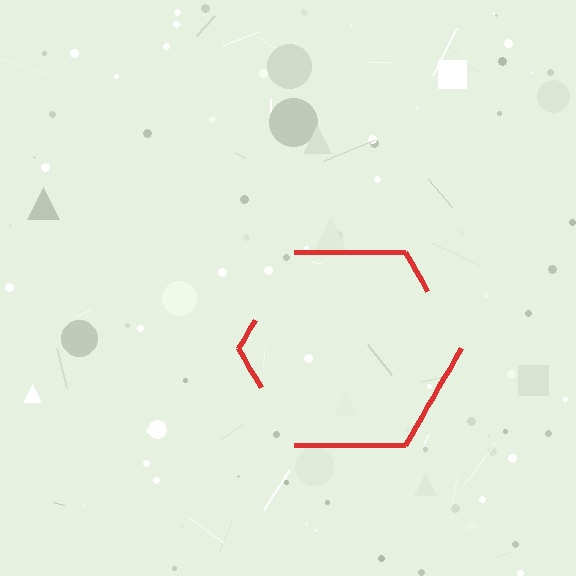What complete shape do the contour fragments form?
The contour fragments form a hexagon.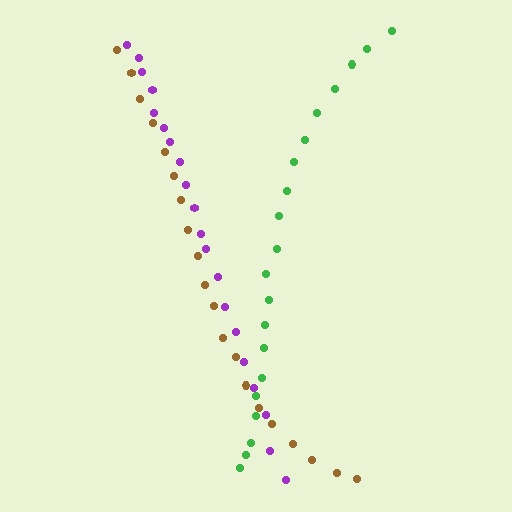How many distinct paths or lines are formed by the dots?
There are 3 distinct paths.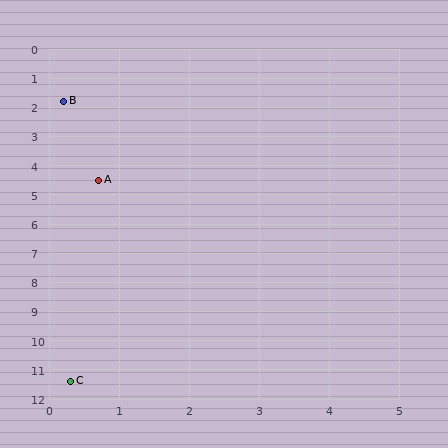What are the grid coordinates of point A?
Point A is at approximately (0.7, 4.5).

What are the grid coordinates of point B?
Point B is at approximately (0.2, 1.8).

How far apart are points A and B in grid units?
Points A and B are about 2.7 grid units apart.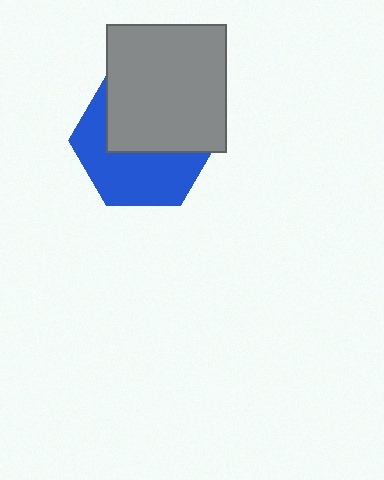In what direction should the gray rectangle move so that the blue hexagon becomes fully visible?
The gray rectangle should move up. That is the shortest direction to clear the overlap and leave the blue hexagon fully visible.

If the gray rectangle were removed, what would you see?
You would see the complete blue hexagon.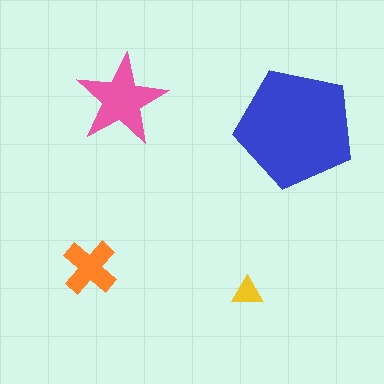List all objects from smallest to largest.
The yellow triangle, the orange cross, the pink star, the blue pentagon.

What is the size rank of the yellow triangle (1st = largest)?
4th.